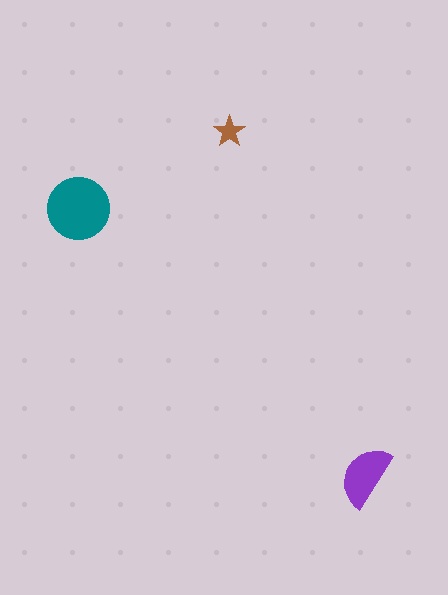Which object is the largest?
The teal circle.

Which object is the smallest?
The brown star.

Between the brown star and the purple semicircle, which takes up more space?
The purple semicircle.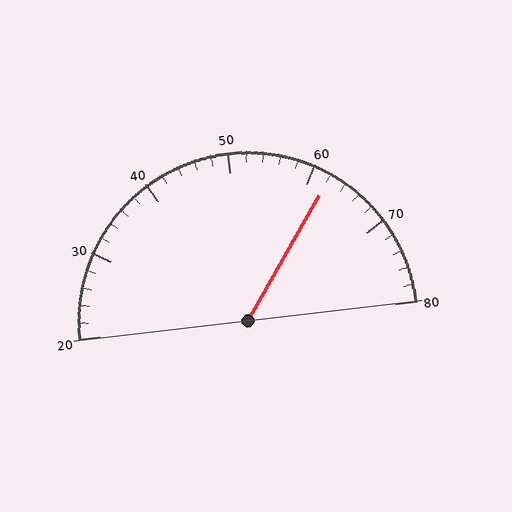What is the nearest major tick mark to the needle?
The nearest major tick mark is 60.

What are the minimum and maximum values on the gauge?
The gauge ranges from 20 to 80.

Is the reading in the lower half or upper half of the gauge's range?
The reading is in the upper half of the range (20 to 80).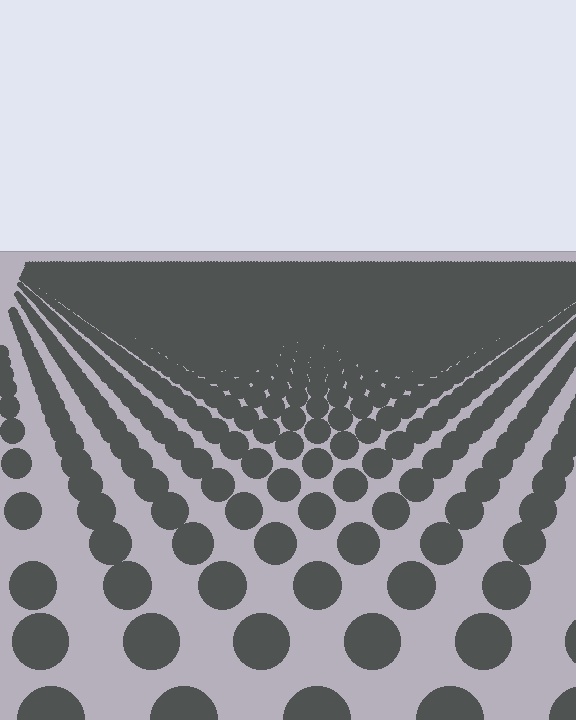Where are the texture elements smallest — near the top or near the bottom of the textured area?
Near the top.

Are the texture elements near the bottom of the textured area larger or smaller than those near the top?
Larger. Near the bottom, elements are closer to the viewer and appear at a bigger on-screen size.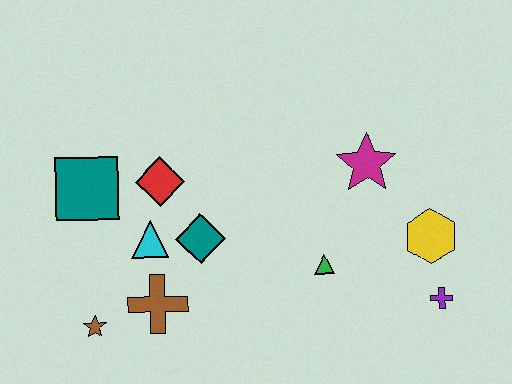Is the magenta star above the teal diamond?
Yes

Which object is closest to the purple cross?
The yellow hexagon is closest to the purple cross.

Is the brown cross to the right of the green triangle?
No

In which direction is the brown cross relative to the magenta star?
The brown cross is to the left of the magenta star.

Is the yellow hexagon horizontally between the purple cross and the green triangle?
Yes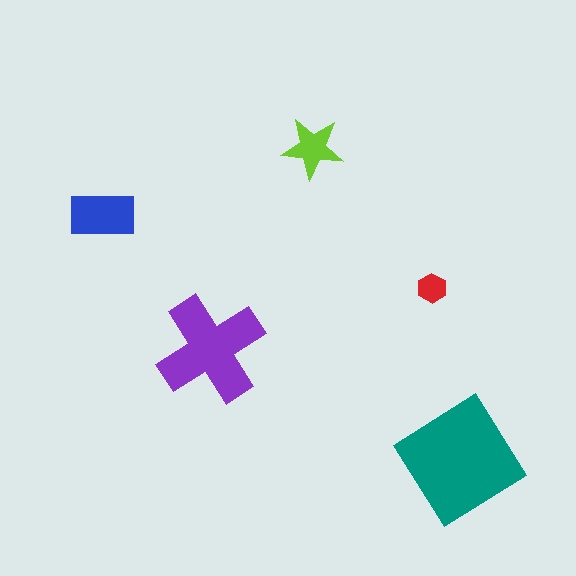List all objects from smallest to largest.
The red hexagon, the lime star, the blue rectangle, the purple cross, the teal diamond.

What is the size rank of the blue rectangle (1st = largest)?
3rd.